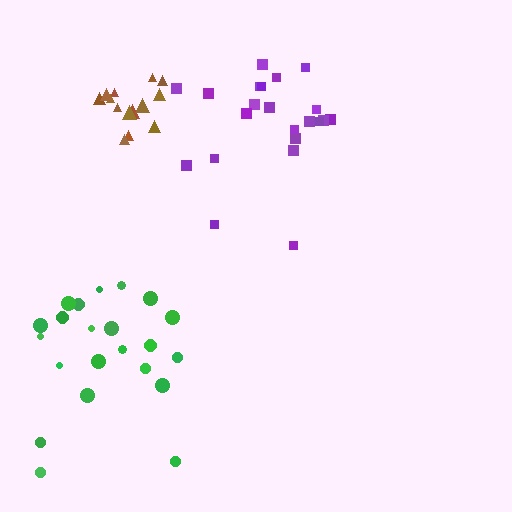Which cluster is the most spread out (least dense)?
Purple.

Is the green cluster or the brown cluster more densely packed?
Brown.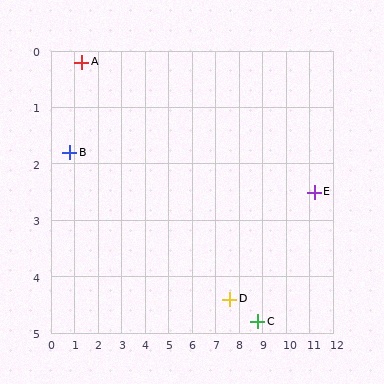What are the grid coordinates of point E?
Point E is at approximately (11.2, 2.5).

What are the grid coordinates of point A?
Point A is at approximately (1.3, 0.2).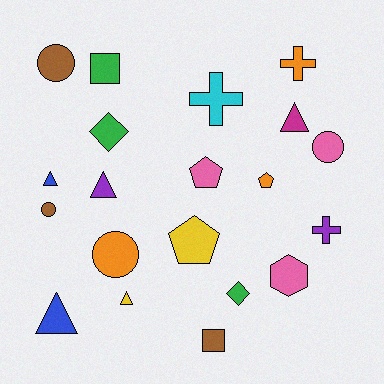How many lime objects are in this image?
There are no lime objects.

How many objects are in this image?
There are 20 objects.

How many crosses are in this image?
There are 3 crosses.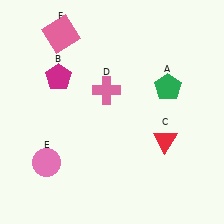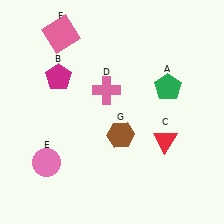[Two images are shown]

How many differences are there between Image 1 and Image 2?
There is 1 difference between the two images.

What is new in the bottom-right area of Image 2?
A brown hexagon (G) was added in the bottom-right area of Image 2.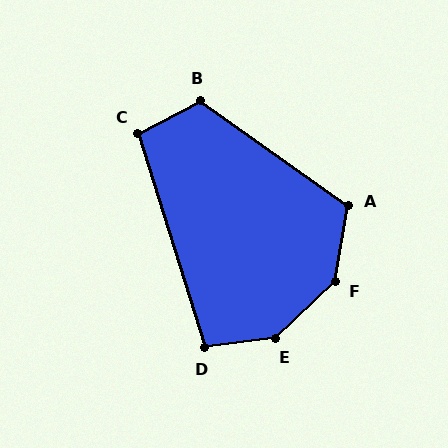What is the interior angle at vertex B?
Approximately 117 degrees (obtuse).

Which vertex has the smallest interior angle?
D, at approximately 100 degrees.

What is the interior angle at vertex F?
Approximately 143 degrees (obtuse).